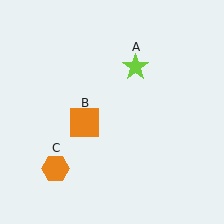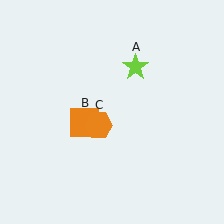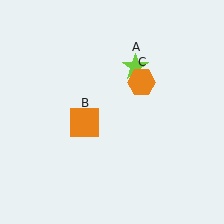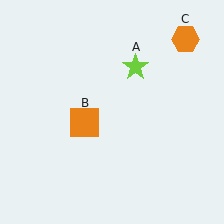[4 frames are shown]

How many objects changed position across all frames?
1 object changed position: orange hexagon (object C).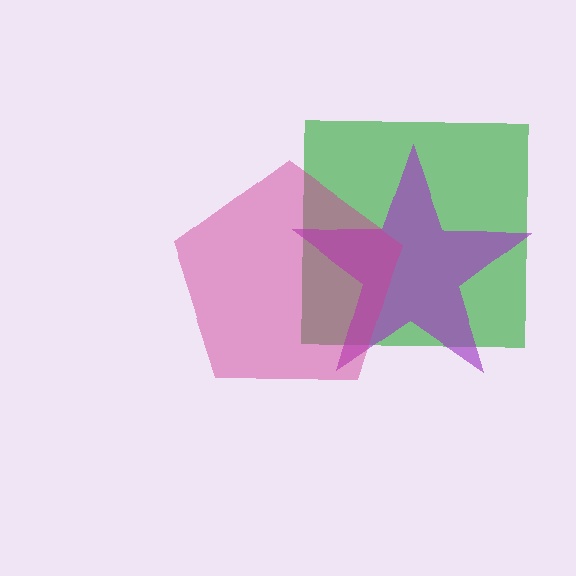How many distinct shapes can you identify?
There are 3 distinct shapes: a green square, a purple star, a magenta pentagon.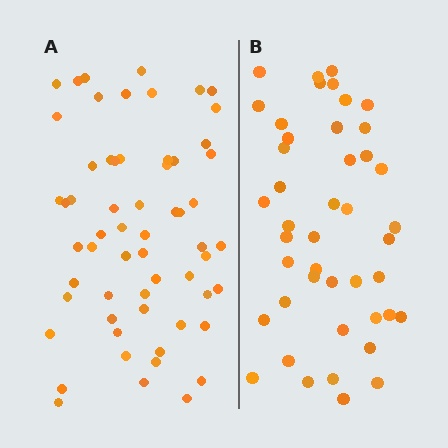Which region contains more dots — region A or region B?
Region A (the left region) has more dots.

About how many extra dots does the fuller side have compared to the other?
Region A has approximately 15 more dots than region B.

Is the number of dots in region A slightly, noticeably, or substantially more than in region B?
Region A has noticeably more, but not dramatically so. The ratio is roughly 1.4 to 1.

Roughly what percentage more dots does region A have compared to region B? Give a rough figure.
About 35% more.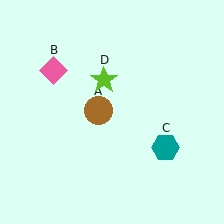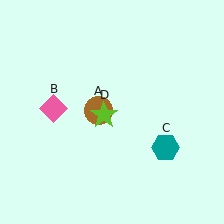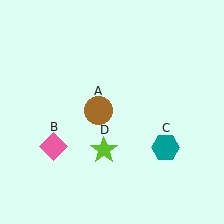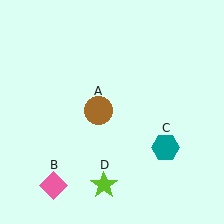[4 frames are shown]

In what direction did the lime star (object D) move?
The lime star (object D) moved down.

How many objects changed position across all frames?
2 objects changed position: pink diamond (object B), lime star (object D).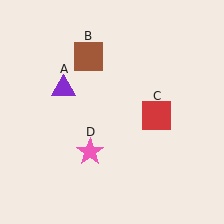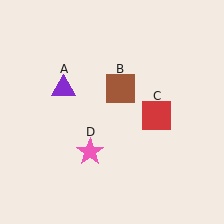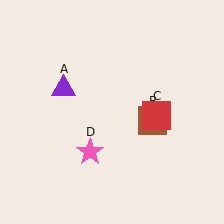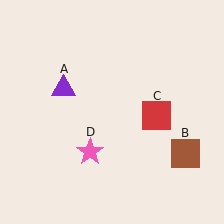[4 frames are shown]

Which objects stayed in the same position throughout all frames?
Purple triangle (object A) and red square (object C) and pink star (object D) remained stationary.